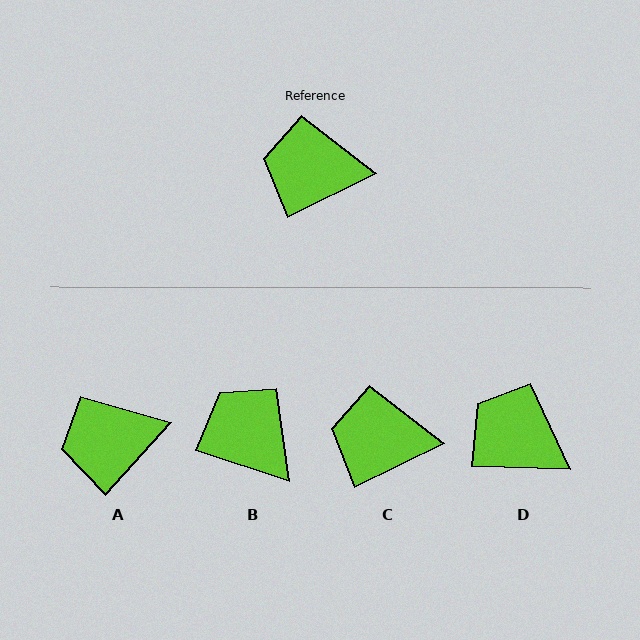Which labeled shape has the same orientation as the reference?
C.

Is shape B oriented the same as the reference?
No, it is off by about 44 degrees.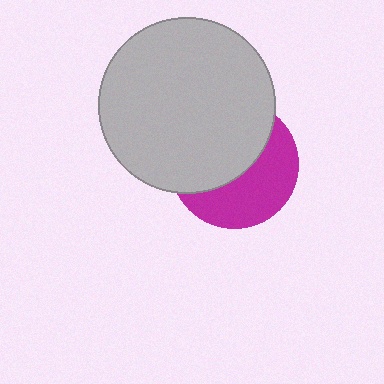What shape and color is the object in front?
The object in front is a light gray circle.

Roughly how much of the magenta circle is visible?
About half of it is visible (roughly 46%).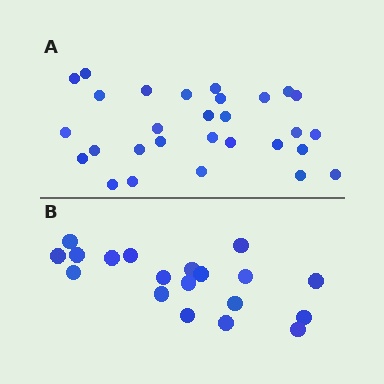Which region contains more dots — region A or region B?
Region A (the top region) has more dots.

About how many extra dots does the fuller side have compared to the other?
Region A has roughly 10 or so more dots than region B.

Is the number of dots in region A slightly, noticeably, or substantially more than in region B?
Region A has substantially more. The ratio is roughly 1.5 to 1.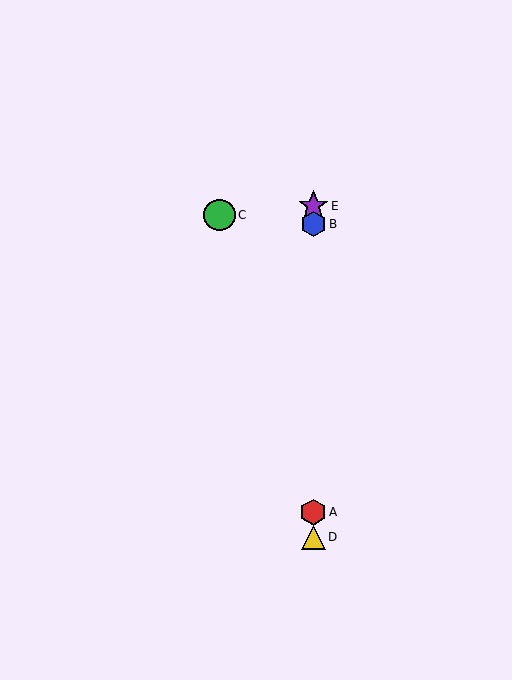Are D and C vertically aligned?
No, D is at x≈313 and C is at x≈220.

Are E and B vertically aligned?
Yes, both are at x≈313.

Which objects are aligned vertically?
Objects A, B, D, E are aligned vertically.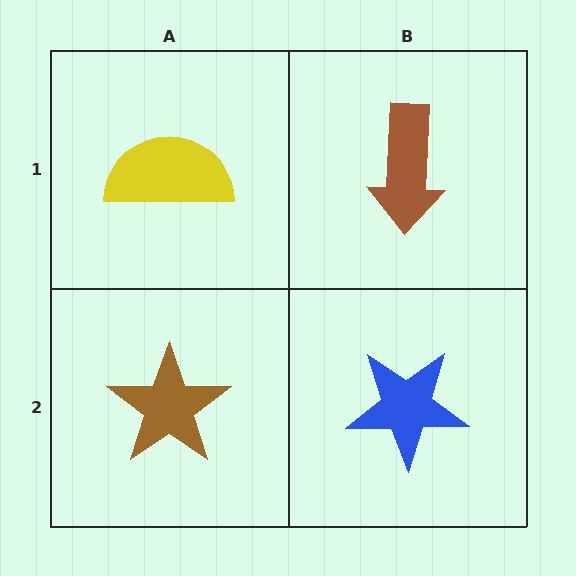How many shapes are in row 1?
2 shapes.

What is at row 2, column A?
A brown star.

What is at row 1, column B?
A brown arrow.